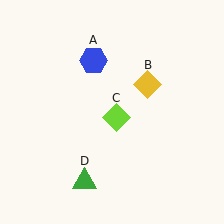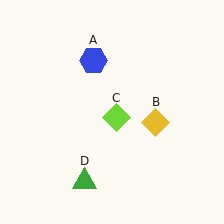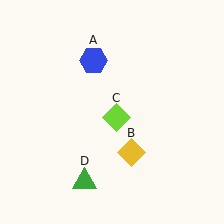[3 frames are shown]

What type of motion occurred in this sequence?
The yellow diamond (object B) rotated clockwise around the center of the scene.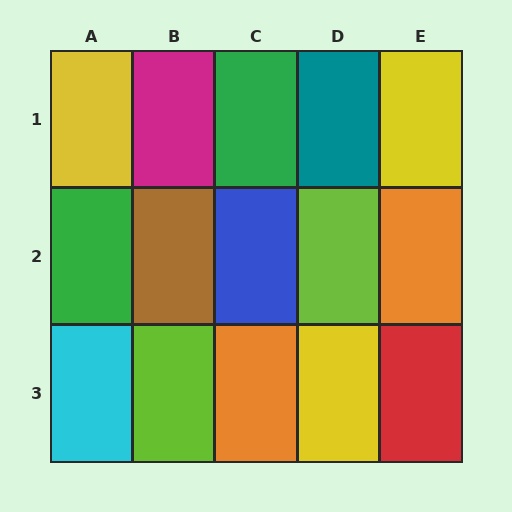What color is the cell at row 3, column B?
Lime.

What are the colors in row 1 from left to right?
Yellow, magenta, green, teal, yellow.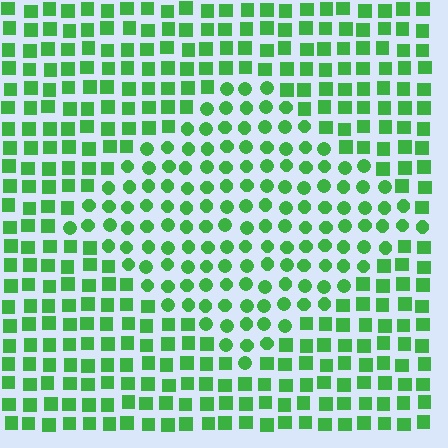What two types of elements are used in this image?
The image uses circles inside the diamond region and squares outside it.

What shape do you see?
I see a diamond.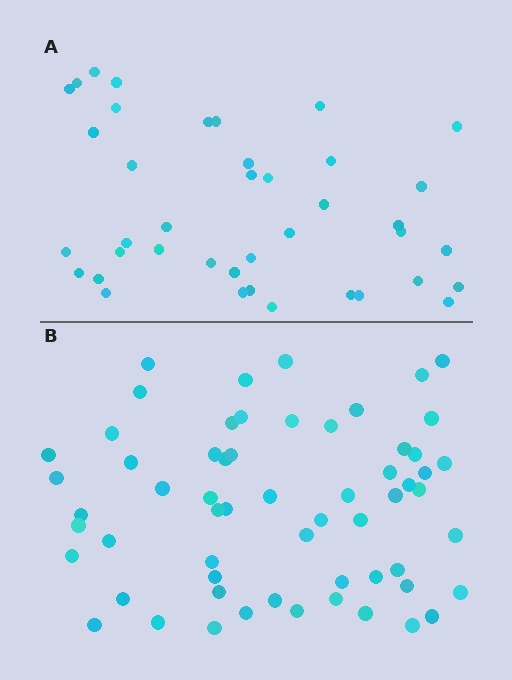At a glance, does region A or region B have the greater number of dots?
Region B (the bottom region) has more dots.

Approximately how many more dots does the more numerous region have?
Region B has approximately 20 more dots than region A.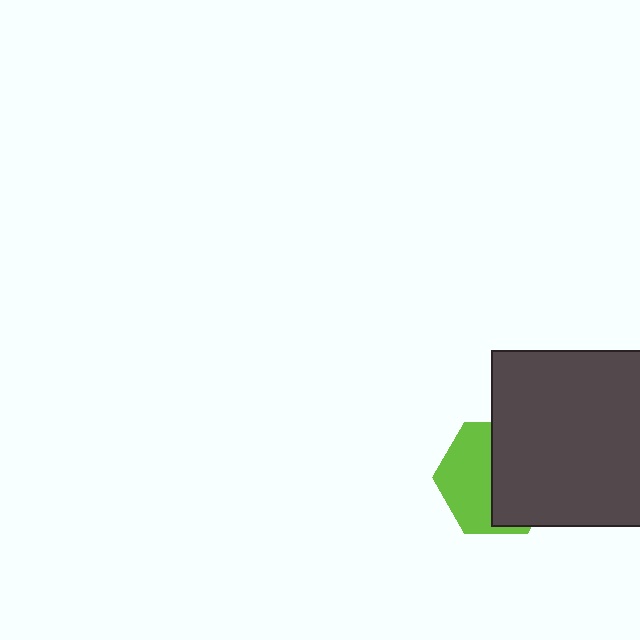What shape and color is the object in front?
The object in front is a dark gray square.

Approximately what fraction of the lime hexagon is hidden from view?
Roughly 53% of the lime hexagon is hidden behind the dark gray square.